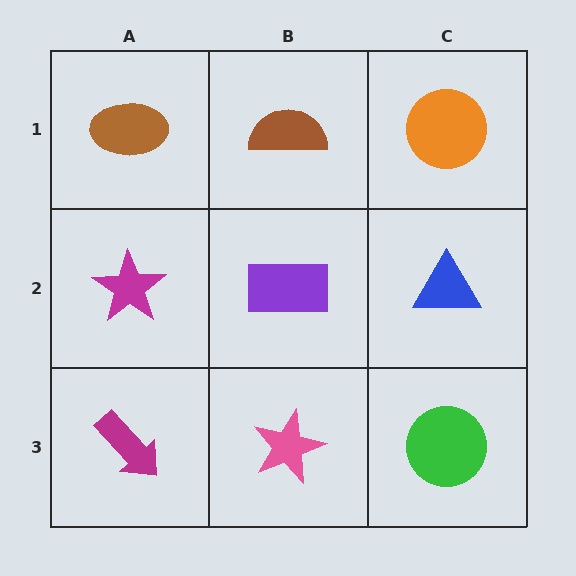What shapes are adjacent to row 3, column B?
A purple rectangle (row 2, column B), a magenta arrow (row 3, column A), a green circle (row 3, column C).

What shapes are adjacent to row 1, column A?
A magenta star (row 2, column A), a brown semicircle (row 1, column B).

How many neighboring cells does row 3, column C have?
2.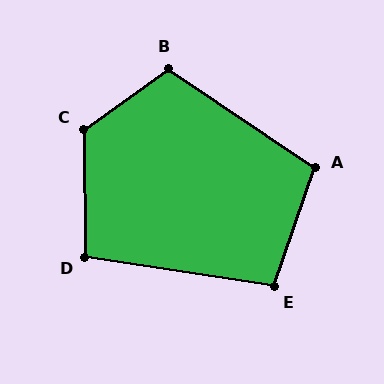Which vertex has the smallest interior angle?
D, at approximately 99 degrees.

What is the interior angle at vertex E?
Approximately 100 degrees (obtuse).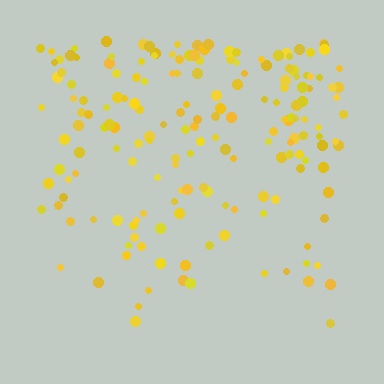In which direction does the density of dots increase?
From bottom to top, with the top side densest.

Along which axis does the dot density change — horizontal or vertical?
Vertical.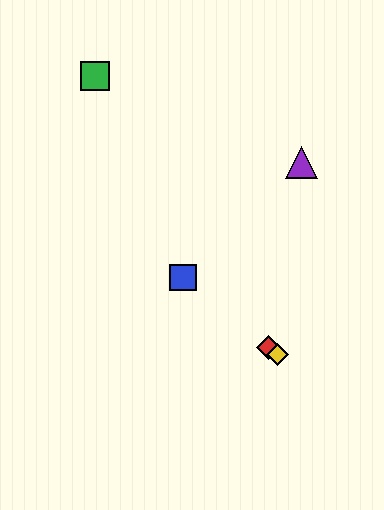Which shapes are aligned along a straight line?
The red diamond, the blue square, the yellow diamond are aligned along a straight line.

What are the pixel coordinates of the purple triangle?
The purple triangle is at (302, 163).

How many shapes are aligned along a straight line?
3 shapes (the red diamond, the blue square, the yellow diamond) are aligned along a straight line.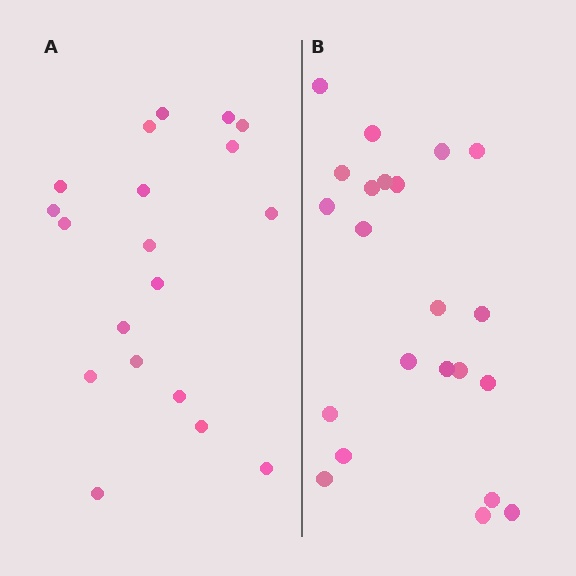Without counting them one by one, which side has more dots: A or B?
Region B (the right region) has more dots.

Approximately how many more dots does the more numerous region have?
Region B has just a few more — roughly 2 or 3 more dots than region A.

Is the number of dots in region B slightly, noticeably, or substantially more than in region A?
Region B has only slightly more — the two regions are fairly close. The ratio is roughly 1.2 to 1.